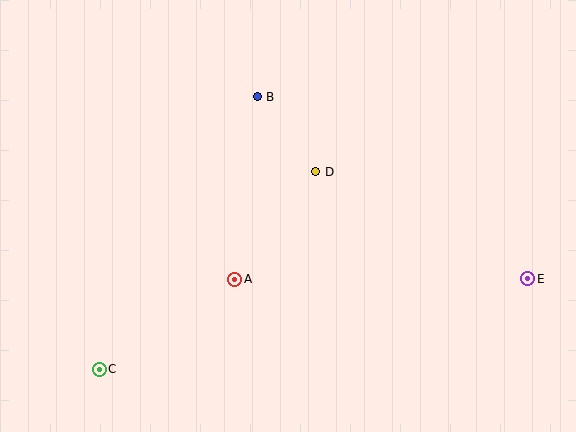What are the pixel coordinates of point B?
Point B is at (257, 97).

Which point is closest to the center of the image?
Point D at (316, 172) is closest to the center.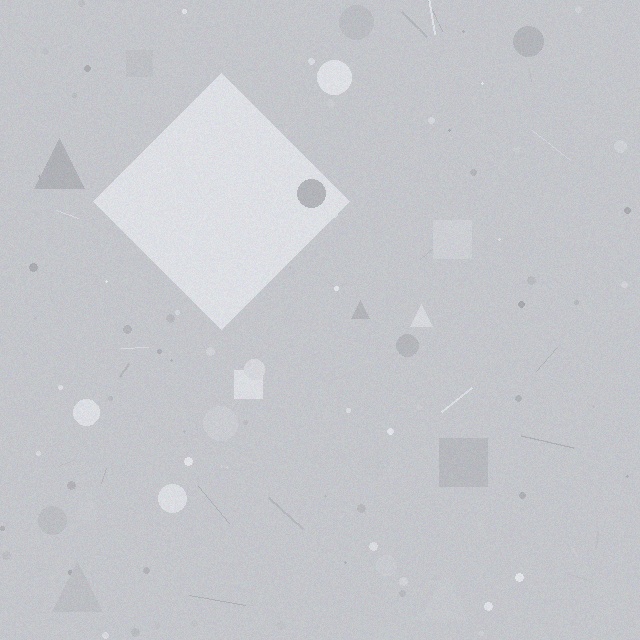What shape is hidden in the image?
A diamond is hidden in the image.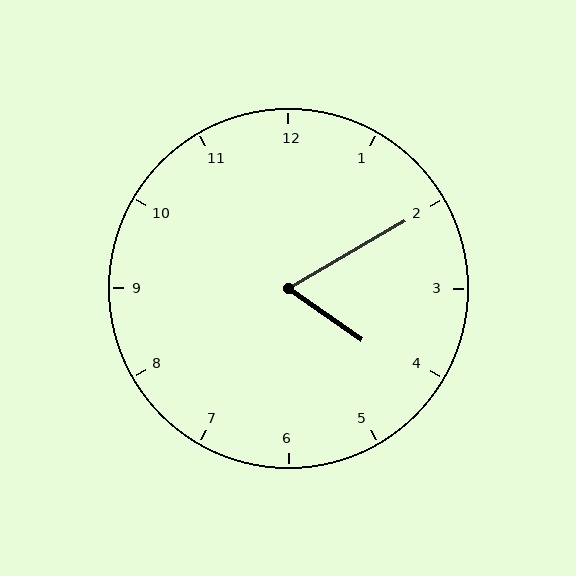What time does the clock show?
4:10.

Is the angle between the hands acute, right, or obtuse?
It is acute.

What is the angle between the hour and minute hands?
Approximately 65 degrees.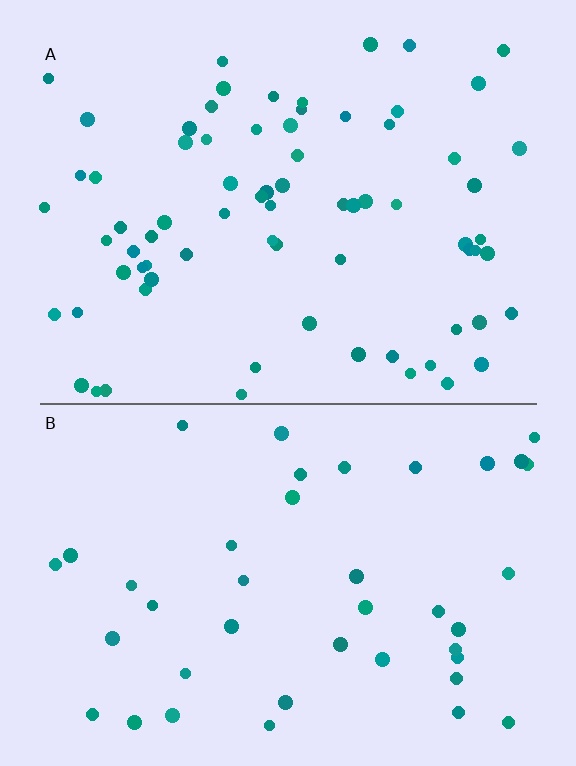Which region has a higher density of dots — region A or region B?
A (the top).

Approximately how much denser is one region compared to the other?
Approximately 1.8× — region A over region B.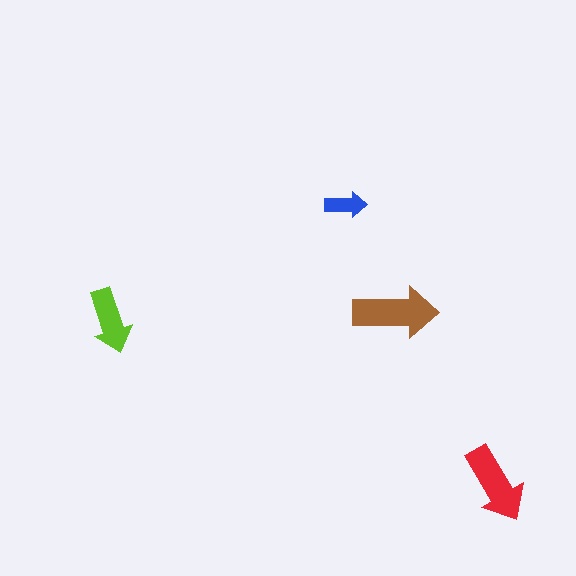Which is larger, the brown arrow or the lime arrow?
The brown one.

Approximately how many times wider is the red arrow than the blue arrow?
About 2 times wider.